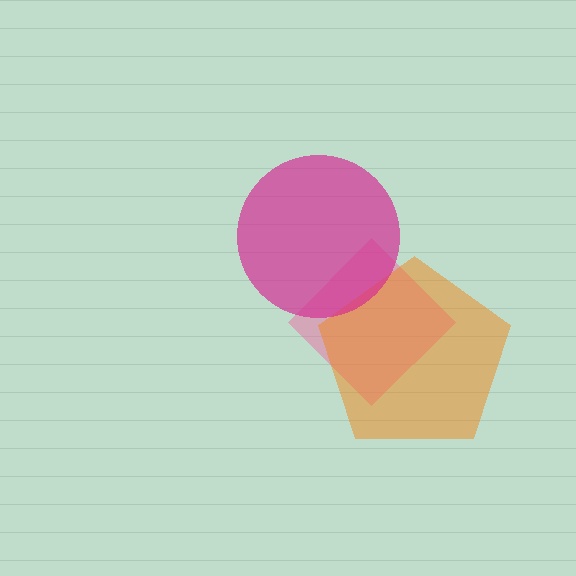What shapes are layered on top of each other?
The layered shapes are: a pink diamond, an orange pentagon, a magenta circle.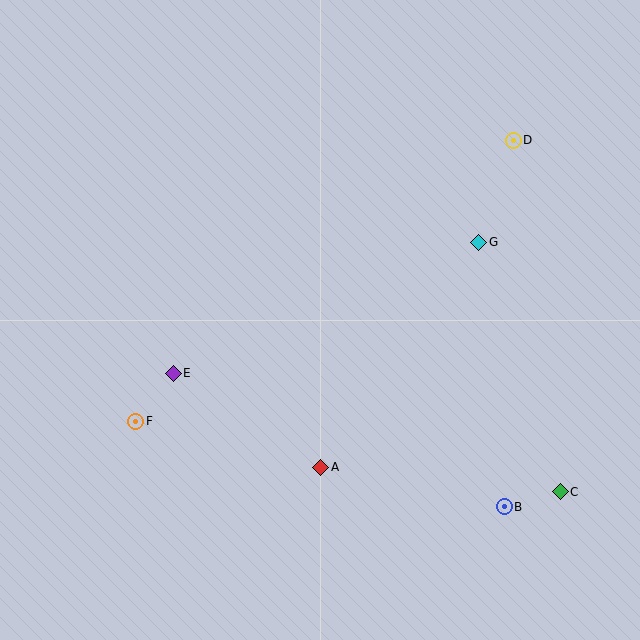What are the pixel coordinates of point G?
Point G is at (479, 242).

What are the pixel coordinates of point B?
Point B is at (504, 507).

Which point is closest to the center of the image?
Point A at (321, 467) is closest to the center.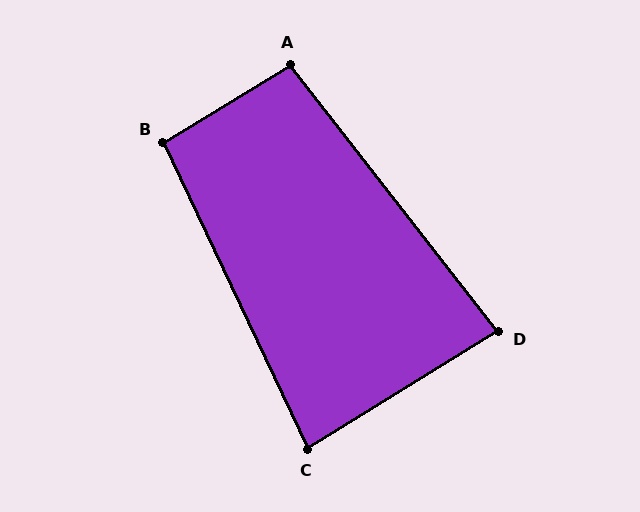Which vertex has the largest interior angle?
A, at approximately 96 degrees.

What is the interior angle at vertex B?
Approximately 96 degrees (obtuse).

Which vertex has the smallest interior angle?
C, at approximately 84 degrees.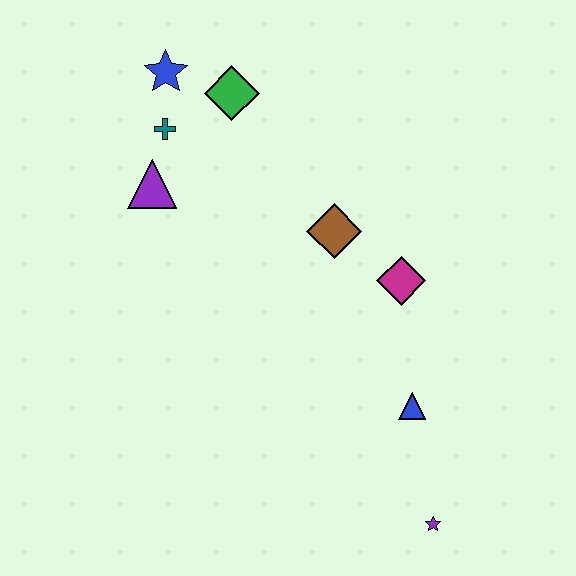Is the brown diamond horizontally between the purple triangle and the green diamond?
No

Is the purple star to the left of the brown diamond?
No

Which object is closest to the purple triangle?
The teal cross is closest to the purple triangle.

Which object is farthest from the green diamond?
The purple star is farthest from the green diamond.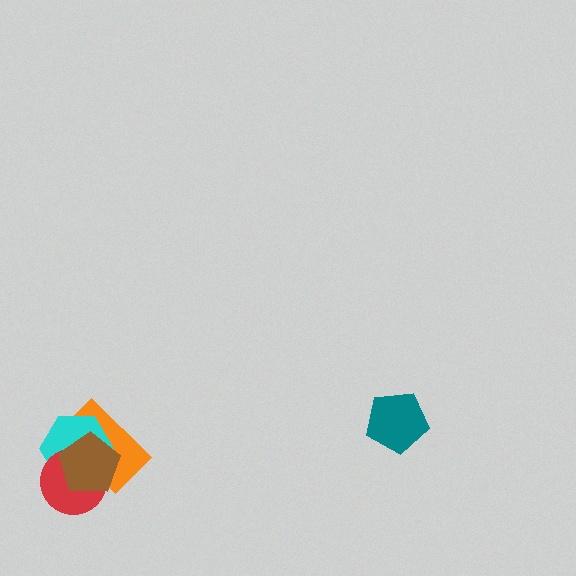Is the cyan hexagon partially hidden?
Yes, it is partially covered by another shape.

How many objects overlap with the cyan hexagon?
3 objects overlap with the cyan hexagon.